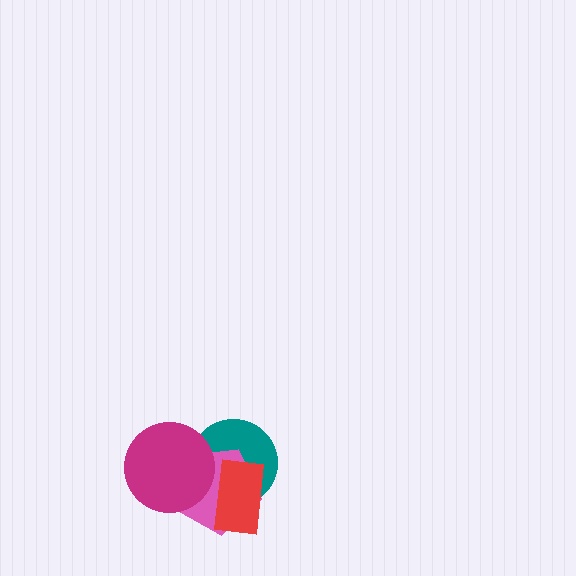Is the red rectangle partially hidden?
No, no other shape covers it.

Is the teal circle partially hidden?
Yes, it is partially covered by another shape.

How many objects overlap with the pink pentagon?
3 objects overlap with the pink pentagon.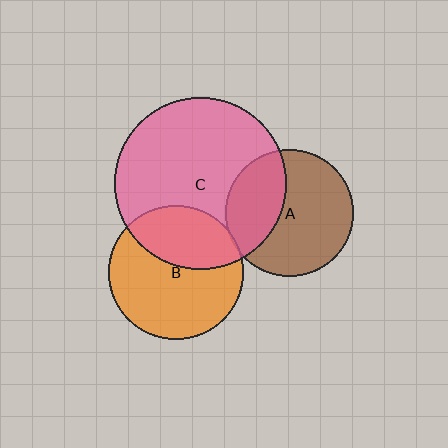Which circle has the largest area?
Circle C (pink).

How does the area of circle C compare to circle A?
Approximately 1.8 times.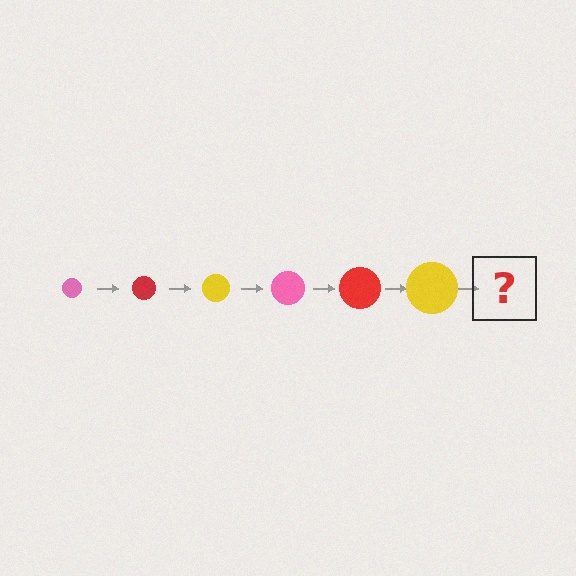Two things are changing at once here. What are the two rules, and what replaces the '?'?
The two rules are that the circle grows larger each step and the color cycles through pink, red, and yellow. The '?' should be a pink circle, larger than the previous one.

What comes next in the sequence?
The next element should be a pink circle, larger than the previous one.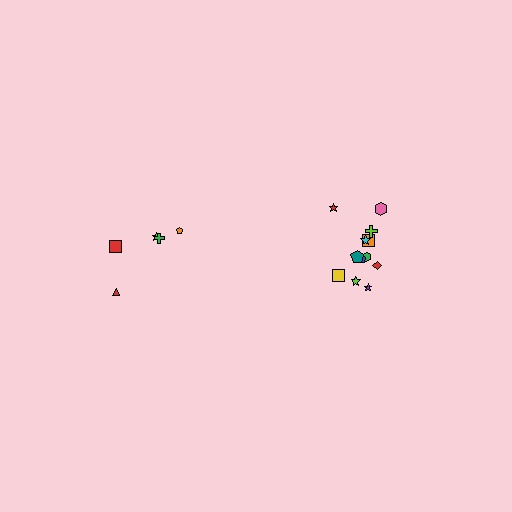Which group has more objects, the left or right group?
The right group.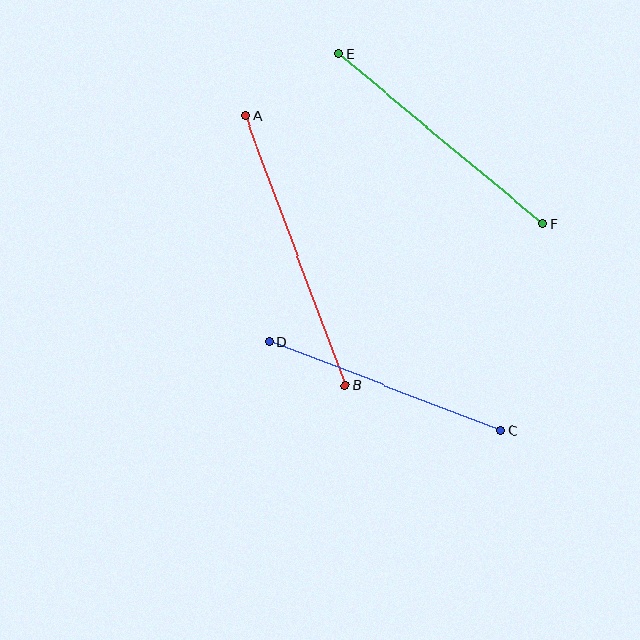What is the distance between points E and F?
The distance is approximately 265 pixels.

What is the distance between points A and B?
The distance is approximately 288 pixels.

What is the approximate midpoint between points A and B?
The midpoint is at approximately (295, 250) pixels.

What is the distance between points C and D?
The distance is approximately 248 pixels.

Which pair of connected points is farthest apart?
Points A and B are farthest apart.